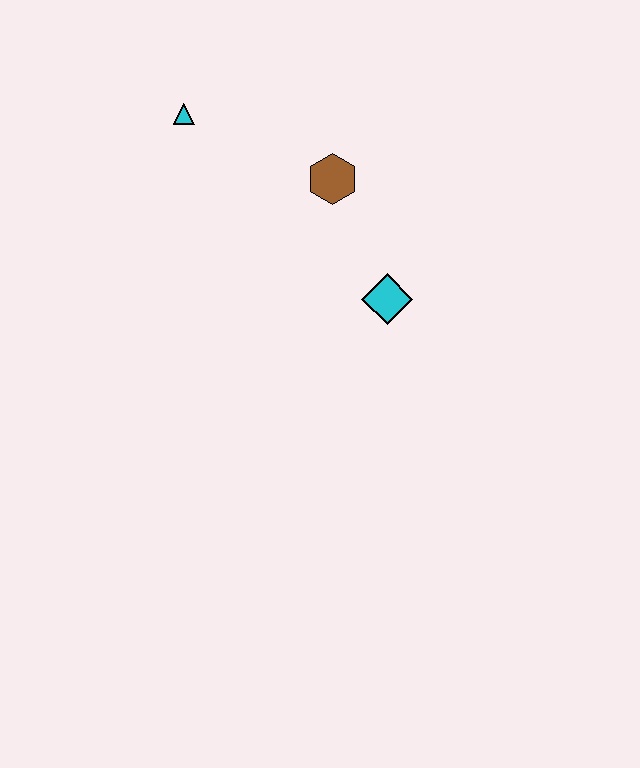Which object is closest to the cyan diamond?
The brown hexagon is closest to the cyan diamond.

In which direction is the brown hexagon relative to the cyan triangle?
The brown hexagon is to the right of the cyan triangle.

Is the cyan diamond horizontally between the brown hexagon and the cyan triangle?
No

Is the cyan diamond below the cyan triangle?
Yes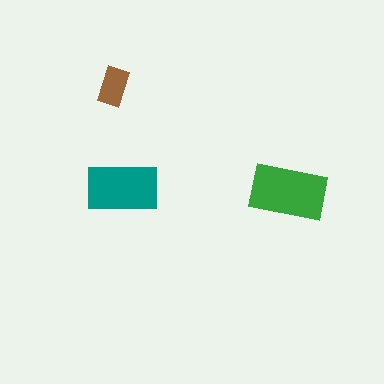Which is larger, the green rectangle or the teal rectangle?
The green one.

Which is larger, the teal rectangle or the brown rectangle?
The teal one.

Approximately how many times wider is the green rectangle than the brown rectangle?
About 2 times wider.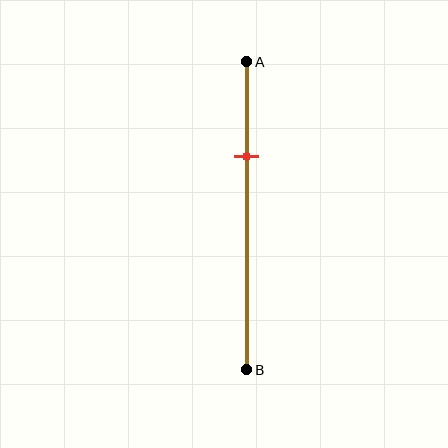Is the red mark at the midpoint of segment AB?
No, the mark is at about 30% from A, not at the 50% midpoint.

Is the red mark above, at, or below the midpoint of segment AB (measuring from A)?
The red mark is above the midpoint of segment AB.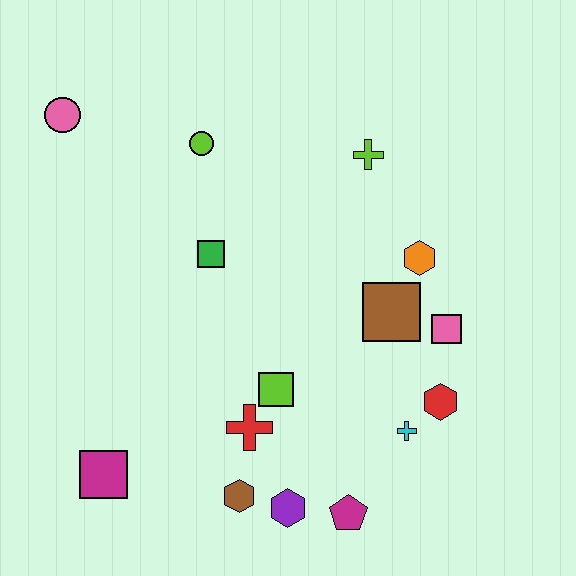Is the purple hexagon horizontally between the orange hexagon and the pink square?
No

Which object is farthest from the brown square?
The pink circle is farthest from the brown square.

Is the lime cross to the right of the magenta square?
Yes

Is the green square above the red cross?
Yes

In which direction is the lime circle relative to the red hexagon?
The lime circle is above the red hexagon.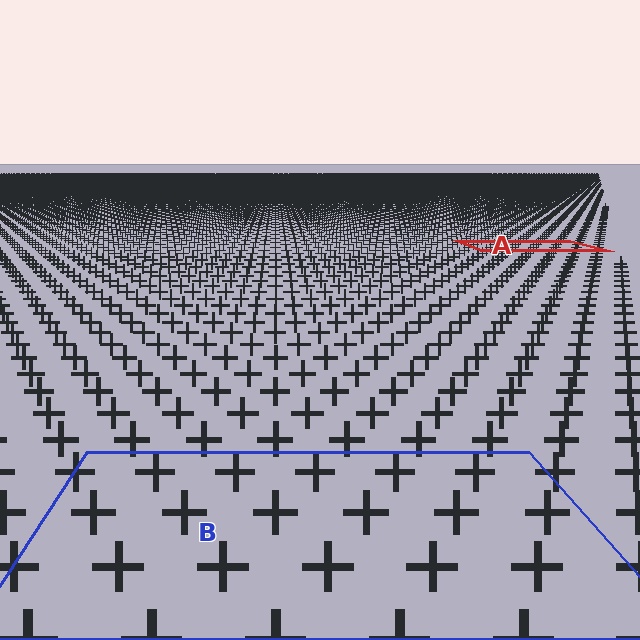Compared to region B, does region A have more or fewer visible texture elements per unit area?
Region A has more texture elements per unit area — they are packed more densely because it is farther away.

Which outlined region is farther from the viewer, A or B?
Region A is farther from the viewer — the texture elements inside it appear smaller and more densely packed.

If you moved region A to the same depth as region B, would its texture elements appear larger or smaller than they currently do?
They would appear larger. At a closer depth, the same texture elements are projected at a bigger on-screen size.